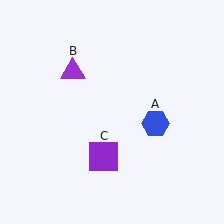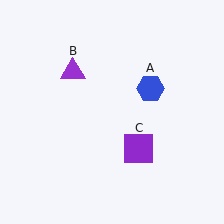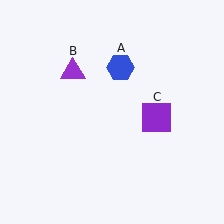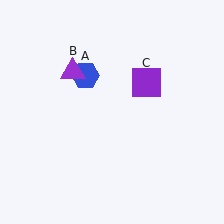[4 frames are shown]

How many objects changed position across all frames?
2 objects changed position: blue hexagon (object A), purple square (object C).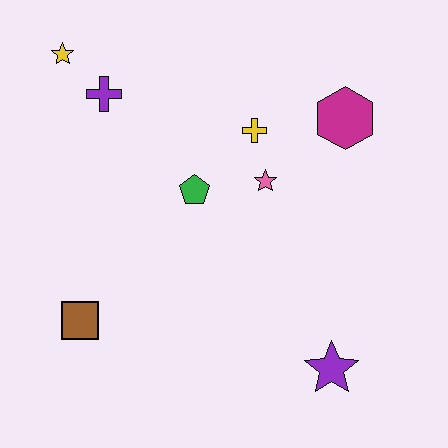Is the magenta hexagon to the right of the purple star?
Yes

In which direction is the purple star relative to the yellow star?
The purple star is below the yellow star.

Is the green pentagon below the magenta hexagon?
Yes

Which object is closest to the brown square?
The green pentagon is closest to the brown square.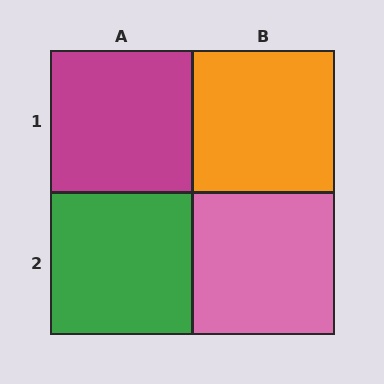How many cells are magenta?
1 cell is magenta.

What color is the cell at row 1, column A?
Magenta.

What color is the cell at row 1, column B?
Orange.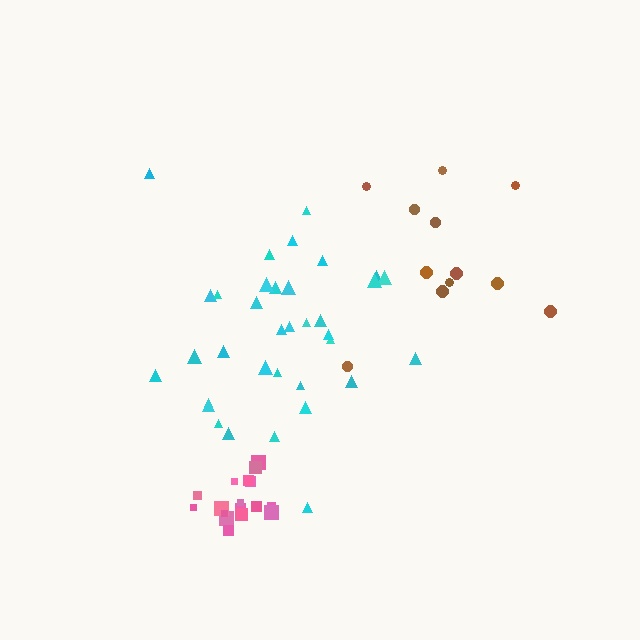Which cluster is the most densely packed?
Pink.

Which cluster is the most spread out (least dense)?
Brown.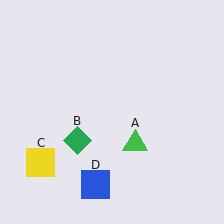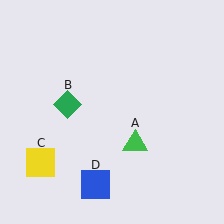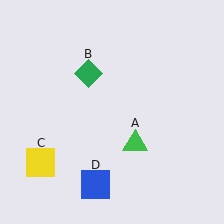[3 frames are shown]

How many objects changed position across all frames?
1 object changed position: green diamond (object B).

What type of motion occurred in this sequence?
The green diamond (object B) rotated clockwise around the center of the scene.